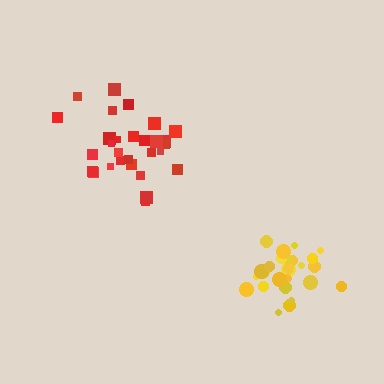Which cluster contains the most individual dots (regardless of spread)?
Yellow (29).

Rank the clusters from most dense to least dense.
yellow, red.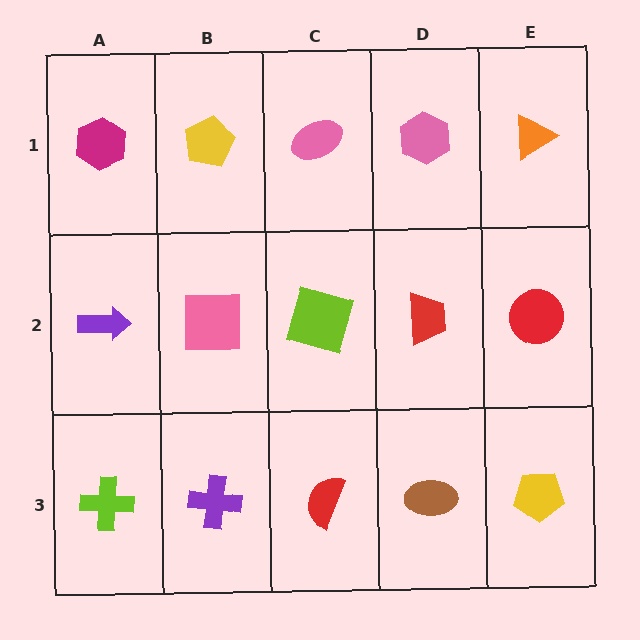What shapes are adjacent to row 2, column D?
A pink hexagon (row 1, column D), a brown ellipse (row 3, column D), a lime square (row 2, column C), a red circle (row 2, column E).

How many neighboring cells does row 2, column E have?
3.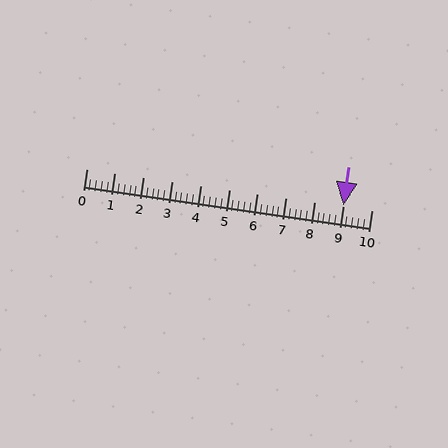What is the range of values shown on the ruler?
The ruler shows values from 0 to 10.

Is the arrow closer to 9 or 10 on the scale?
The arrow is closer to 9.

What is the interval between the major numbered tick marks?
The major tick marks are spaced 1 units apart.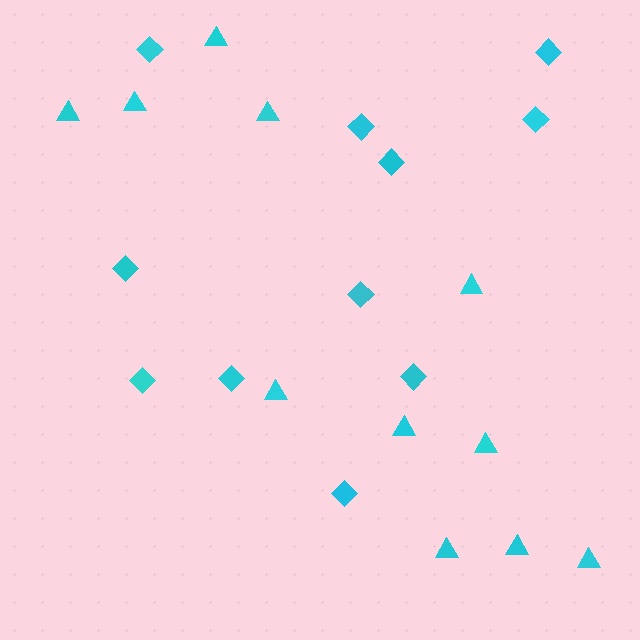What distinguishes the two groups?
There are 2 groups: one group of diamonds (11) and one group of triangles (11).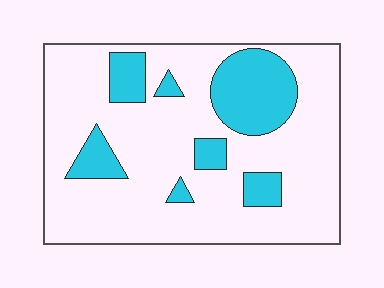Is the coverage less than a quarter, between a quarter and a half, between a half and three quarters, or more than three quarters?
Less than a quarter.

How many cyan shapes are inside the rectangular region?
7.